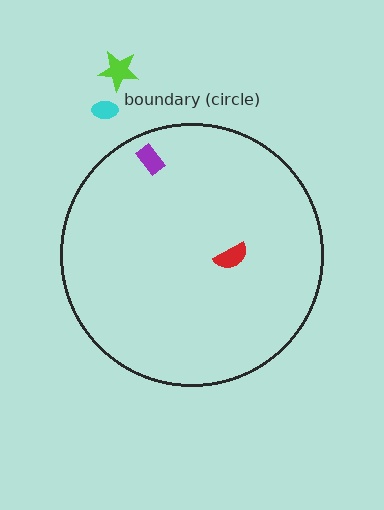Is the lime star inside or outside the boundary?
Outside.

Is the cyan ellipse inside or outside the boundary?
Outside.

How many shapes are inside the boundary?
2 inside, 2 outside.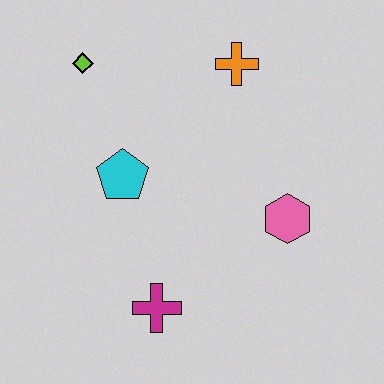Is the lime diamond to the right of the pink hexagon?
No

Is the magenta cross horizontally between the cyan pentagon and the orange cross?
Yes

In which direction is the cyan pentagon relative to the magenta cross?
The cyan pentagon is above the magenta cross.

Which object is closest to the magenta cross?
The cyan pentagon is closest to the magenta cross.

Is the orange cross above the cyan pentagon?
Yes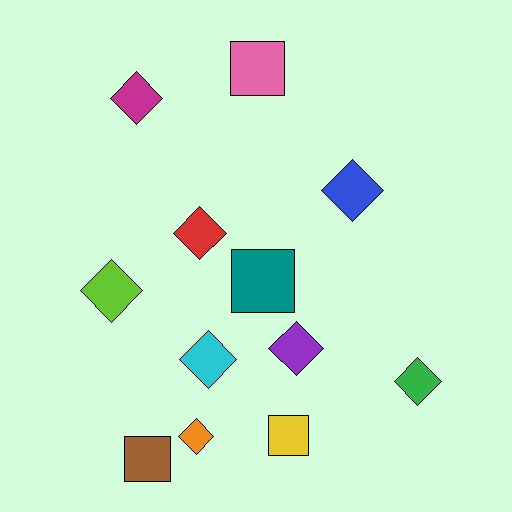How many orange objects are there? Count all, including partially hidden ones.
There is 1 orange object.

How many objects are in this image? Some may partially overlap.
There are 12 objects.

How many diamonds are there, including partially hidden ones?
There are 8 diamonds.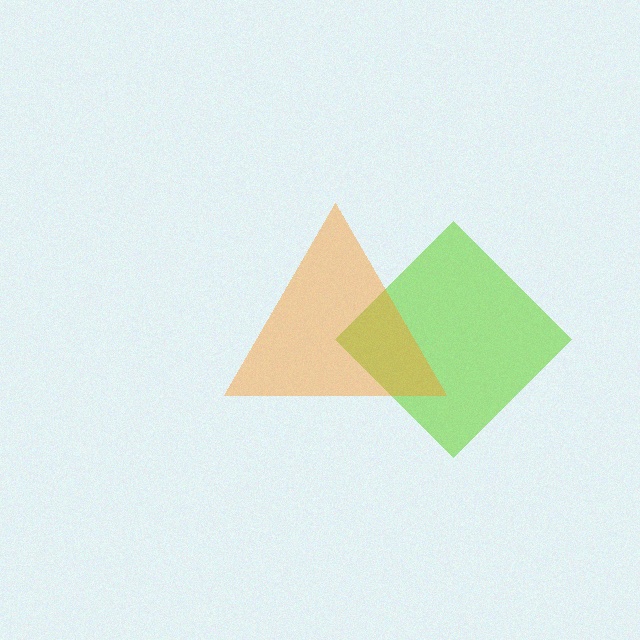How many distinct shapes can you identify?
There are 2 distinct shapes: a lime diamond, an orange triangle.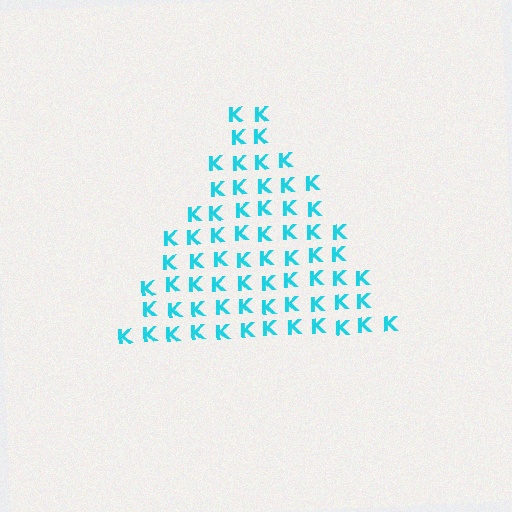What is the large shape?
The large shape is a triangle.